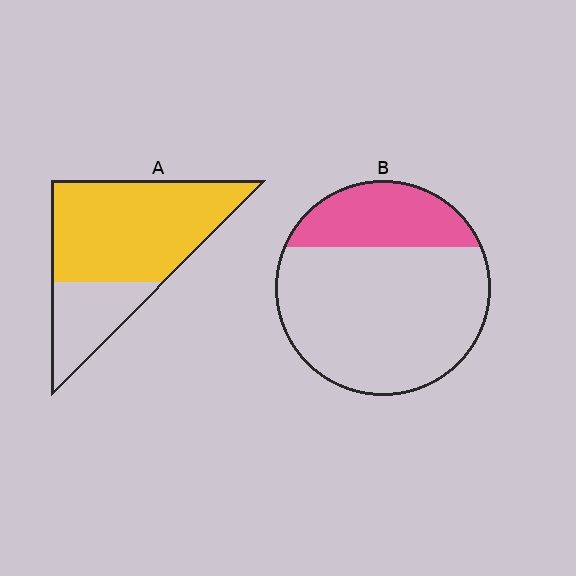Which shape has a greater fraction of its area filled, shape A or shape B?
Shape A.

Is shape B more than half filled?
No.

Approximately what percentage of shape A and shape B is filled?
A is approximately 70% and B is approximately 25%.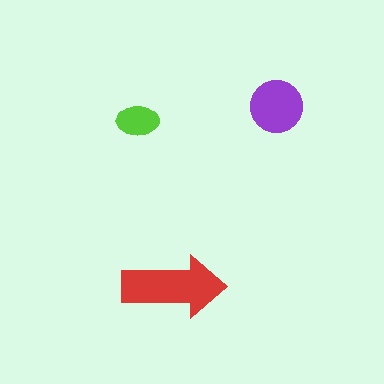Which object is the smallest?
The lime ellipse.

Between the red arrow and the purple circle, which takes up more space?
The red arrow.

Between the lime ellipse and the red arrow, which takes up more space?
The red arrow.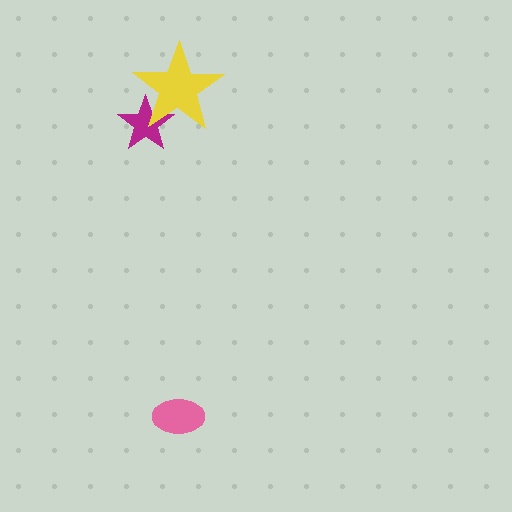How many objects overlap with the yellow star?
1 object overlaps with the yellow star.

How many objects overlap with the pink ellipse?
0 objects overlap with the pink ellipse.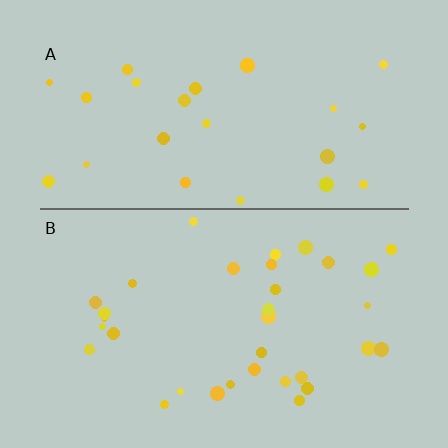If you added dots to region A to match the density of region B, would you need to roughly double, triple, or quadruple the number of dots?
Approximately double.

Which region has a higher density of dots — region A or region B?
B (the bottom).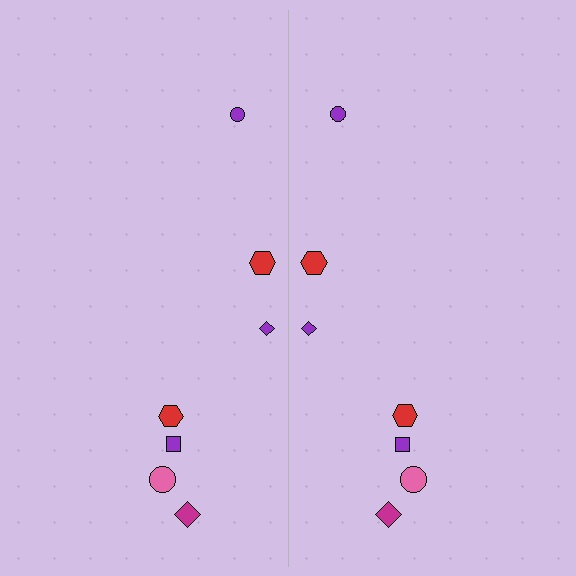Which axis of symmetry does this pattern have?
The pattern has a vertical axis of symmetry running through the center of the image.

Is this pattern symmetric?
Yes, this pattern has bilateral (reflection) symmetry.